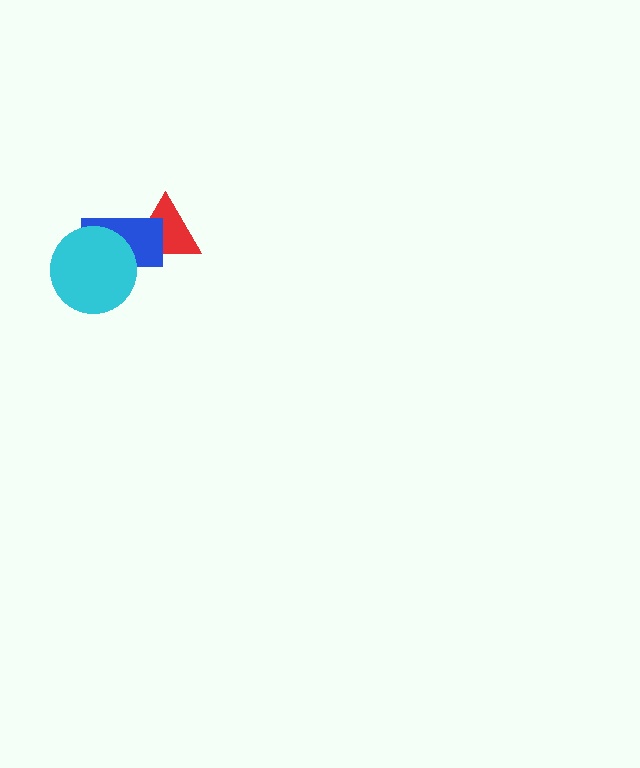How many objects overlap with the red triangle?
1 object overlaps with the red triangle.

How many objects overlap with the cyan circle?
1 object overlaps with the cyan circle.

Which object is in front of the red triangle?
The blue rectangle is in front of the red triangle.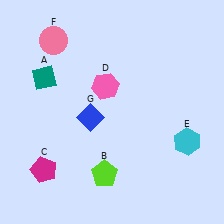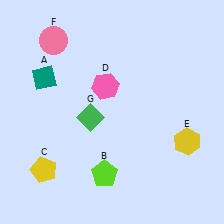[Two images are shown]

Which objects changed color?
C changed from magenta to yellow. E changed from cyan to yellow. G changed from blue to green.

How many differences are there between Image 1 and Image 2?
There are 3 differences between the two images.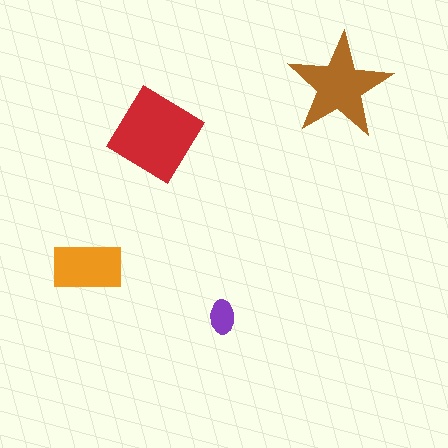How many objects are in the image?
There are 4 objects in the image.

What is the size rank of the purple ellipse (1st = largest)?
4th.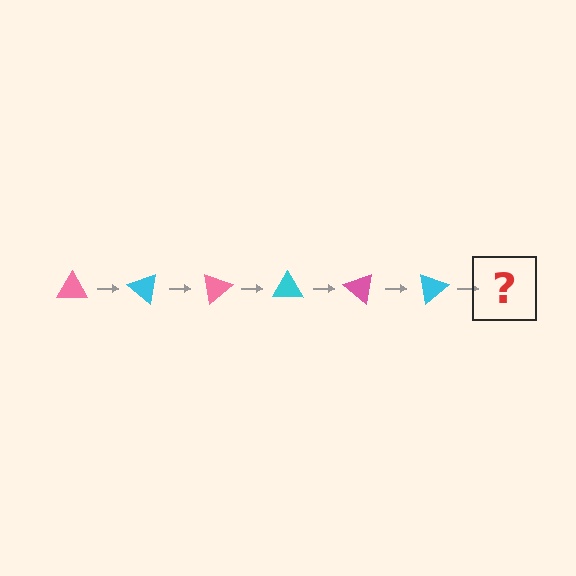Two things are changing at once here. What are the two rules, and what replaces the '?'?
The two rules are that it rotates 40 degrees each step and the color cycles through pink and cyan. The '?' should be a pink triangle, rotated 240 degrees from the start.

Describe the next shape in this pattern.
It should be a pink triangle, rotated 240 degrees from the start.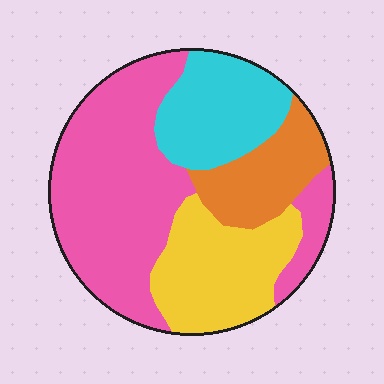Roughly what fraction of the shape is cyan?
Cyan covers roughly 20% of the shape.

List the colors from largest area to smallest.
From largest to smallest: pink, yellow, cyan, orange.